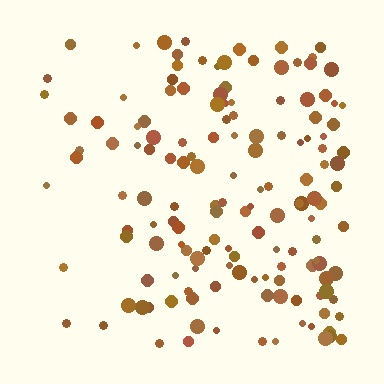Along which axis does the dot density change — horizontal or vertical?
Horizontal.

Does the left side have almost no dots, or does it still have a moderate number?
Still a moderate number, just noticeably fewer than the right.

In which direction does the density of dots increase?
From left to right, with the right side densest.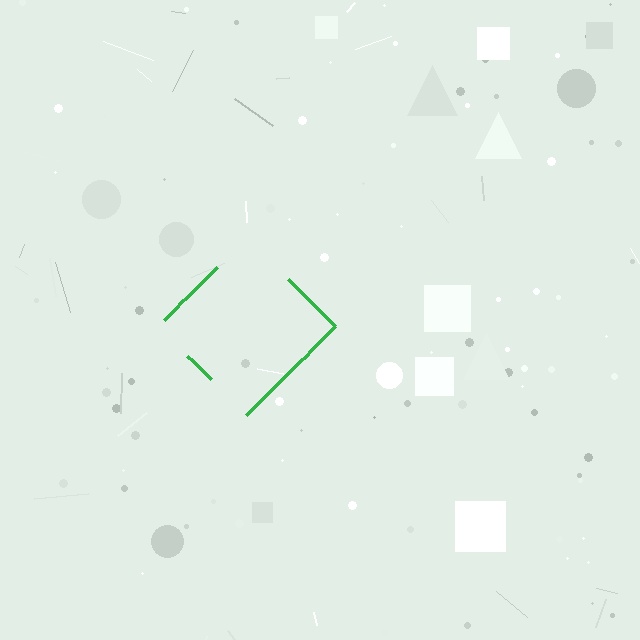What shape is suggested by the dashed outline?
The dashed outline suggests a diamond.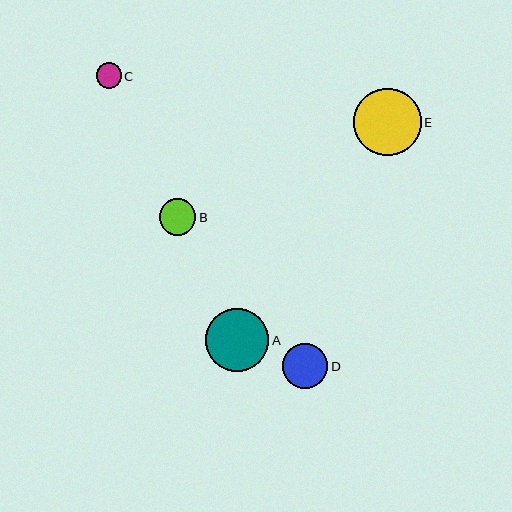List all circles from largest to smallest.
From largest to smallest: E, A, D, B, C.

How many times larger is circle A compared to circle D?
Circle A is approximately 1.4 times the size of circle D.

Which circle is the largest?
Circle E is the largest with a size of approximately 67 pixels.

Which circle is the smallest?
Circle C is the smallest with a size of approximately 25 pixels.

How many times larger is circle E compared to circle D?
Circle E is approximately 1.5 times the size of circle D.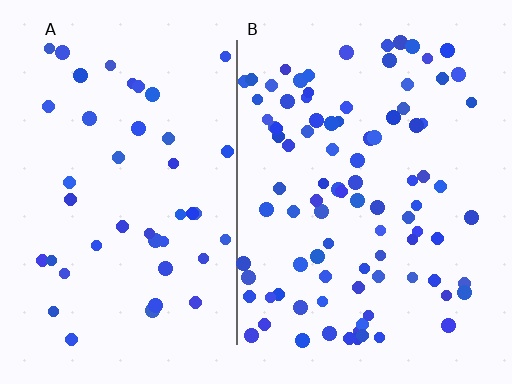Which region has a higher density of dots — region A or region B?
B (the right).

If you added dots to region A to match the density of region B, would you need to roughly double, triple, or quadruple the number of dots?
Approximately double.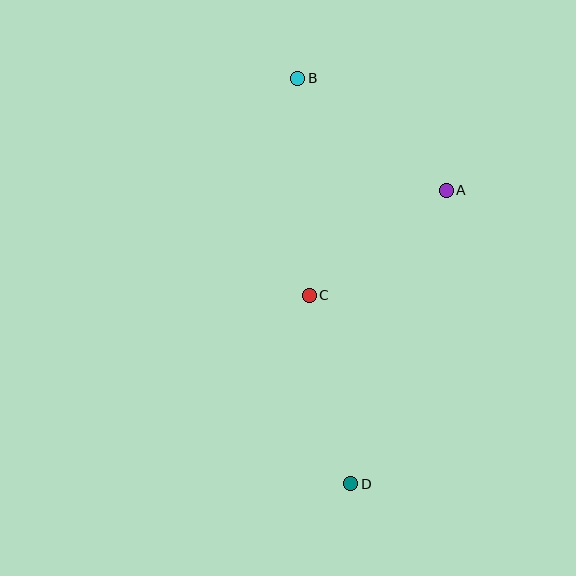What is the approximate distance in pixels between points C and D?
The distance between C and D is approximately 193 pixels.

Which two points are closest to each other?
Points A and C are closest to each other.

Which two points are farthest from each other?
Points B and D are farthest from each other.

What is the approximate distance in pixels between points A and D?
The distance between A and D is approximately 308 pixels.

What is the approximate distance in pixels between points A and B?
The distance between A and B is approximately 186 pixels.